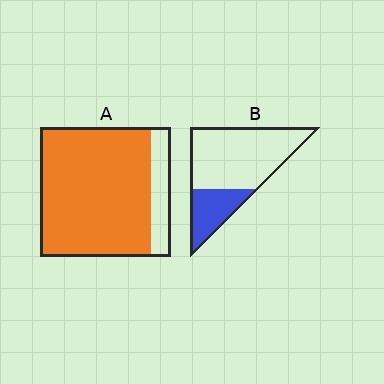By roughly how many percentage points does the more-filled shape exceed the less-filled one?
By roughly 55 percentage points (A over B).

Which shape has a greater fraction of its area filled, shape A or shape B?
Shape A.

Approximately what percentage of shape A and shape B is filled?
A is approximately 85% and B is approximately 30%.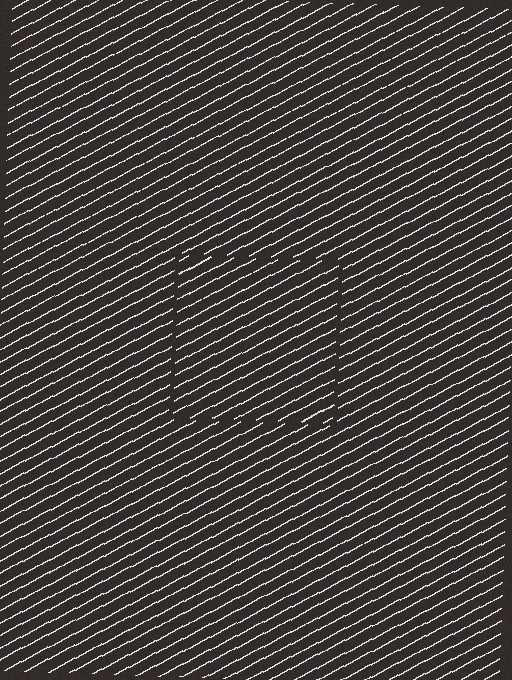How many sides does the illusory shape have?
4 sides — the line-ends trace a square.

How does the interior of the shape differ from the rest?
The interior of the shape contains the same grating, shifted by half a period — the contour is defined by the phase discontinuity where line-ends from the inner and outer gratings abut.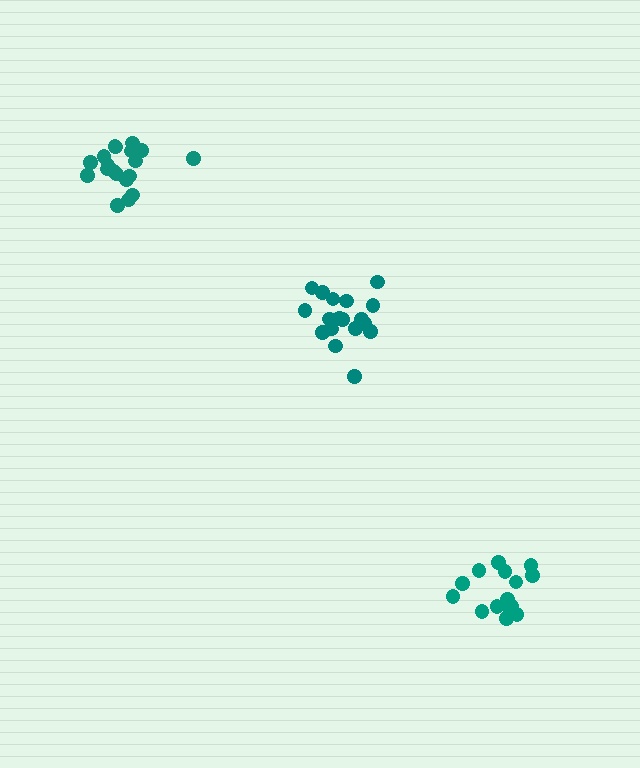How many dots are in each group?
Group 1: 18 dots, Group 2: 19 dots, Group 3: 15 dots (52 total).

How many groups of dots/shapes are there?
There are 3 groups.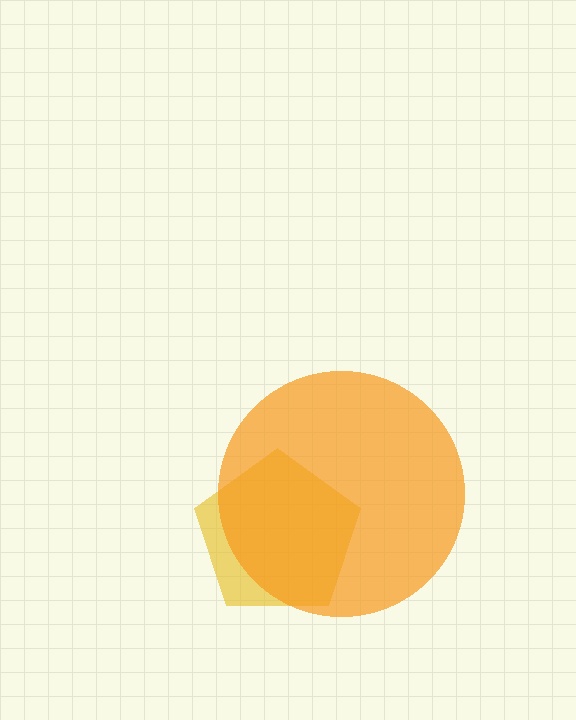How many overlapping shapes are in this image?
There are 2 overlapping shapes in the image.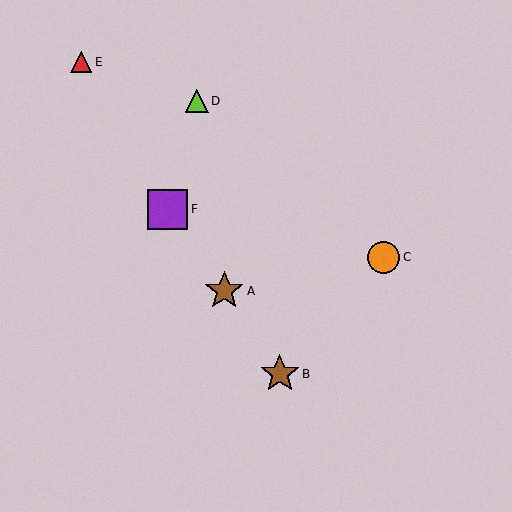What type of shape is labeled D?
Shape D is a lime triangle.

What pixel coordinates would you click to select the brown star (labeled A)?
Click at (224, 291) to select the brown star A.